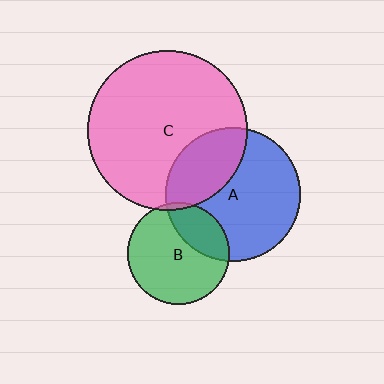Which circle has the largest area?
Circle C (pink).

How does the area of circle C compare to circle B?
Approximately 2.5 times.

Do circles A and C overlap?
Yes.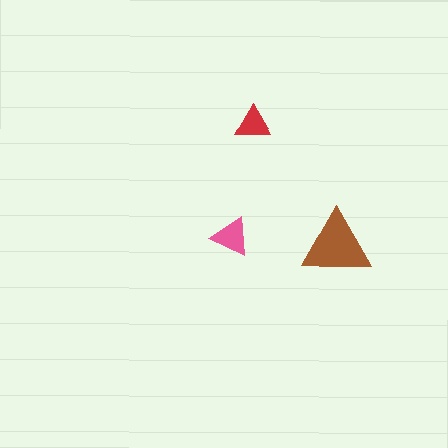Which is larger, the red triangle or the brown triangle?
The brown one.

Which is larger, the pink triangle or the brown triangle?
The brown one.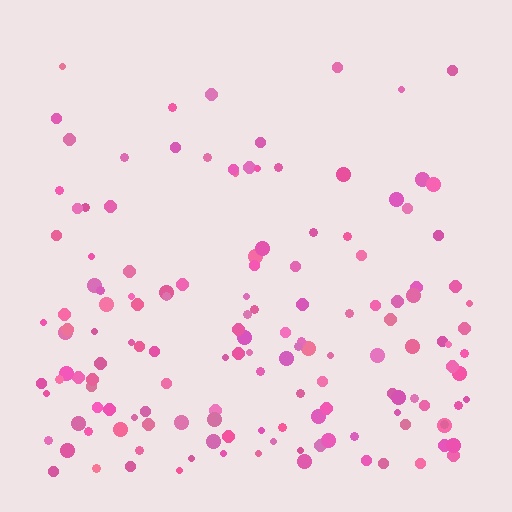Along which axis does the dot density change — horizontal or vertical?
Vertical.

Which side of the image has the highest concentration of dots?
The bottom.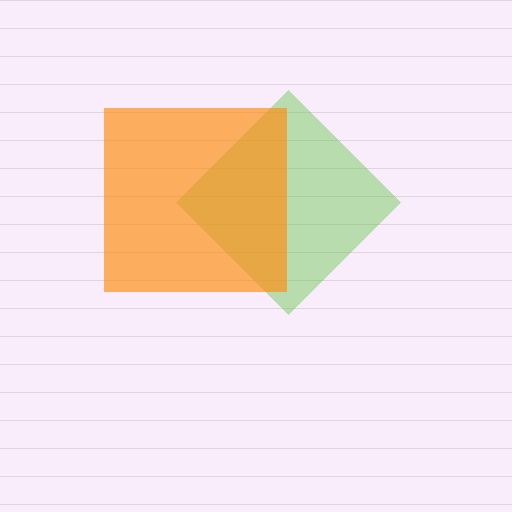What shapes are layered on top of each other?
The layered shapes are: a lime diamond, an orange square.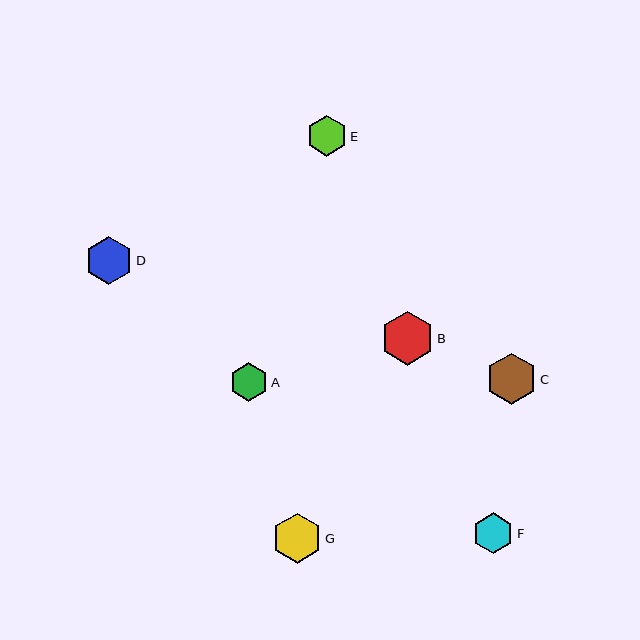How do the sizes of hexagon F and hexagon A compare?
Hexagon F and hexagon A are approximately the same size.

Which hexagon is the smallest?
Hexagon A is the smallest with a size of approximately 38 pixels.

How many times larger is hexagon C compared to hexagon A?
Hexagon C is approximately 1.3 times the size of hexagon A.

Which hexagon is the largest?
Hexagon B is the largest with a size of approximately 54 pixels.